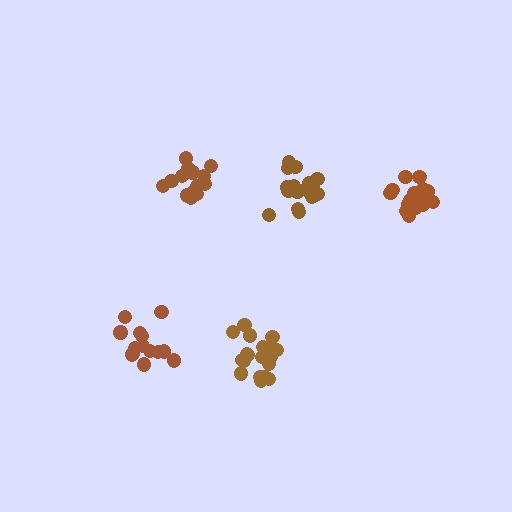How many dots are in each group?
Group 1: 15 dots, Group 2: 14 dots, Group 3: 19 dots, Group 4: 18 dots, Group 5: 14 dots (80 total).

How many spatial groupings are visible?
There are 5 spatial groupings.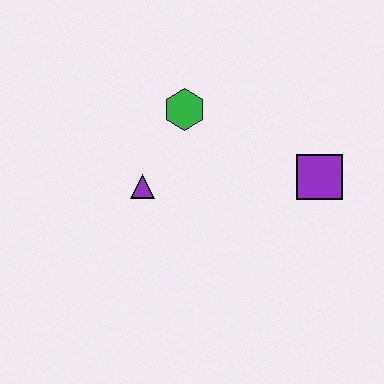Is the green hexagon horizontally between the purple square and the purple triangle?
Yes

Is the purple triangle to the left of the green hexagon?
Yes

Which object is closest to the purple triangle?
The green hexagon is closest to the purple triangle.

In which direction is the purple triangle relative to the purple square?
The purple triangle is to the left of the purple square.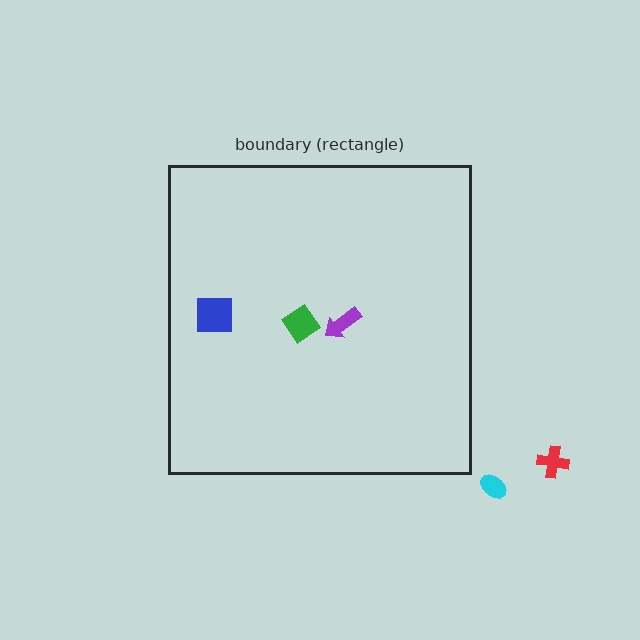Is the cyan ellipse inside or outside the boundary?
Outside.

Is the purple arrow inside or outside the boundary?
Inside.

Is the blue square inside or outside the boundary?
Inside.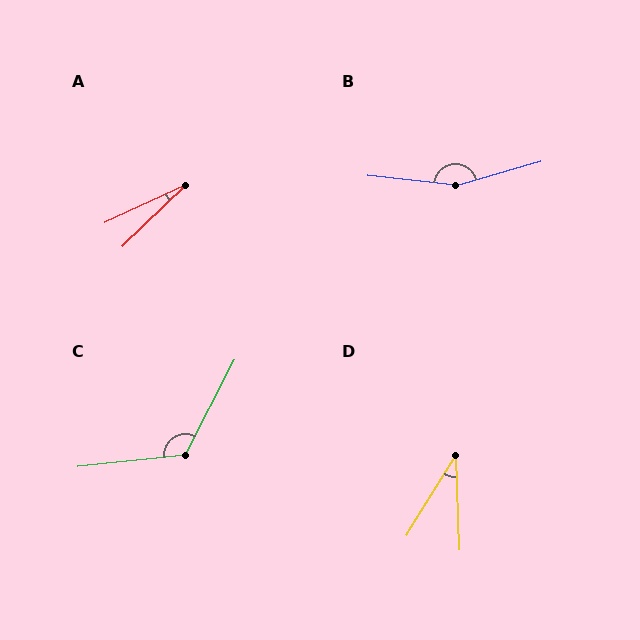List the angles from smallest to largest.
A (19°), D (33°), C (124°), B (158°).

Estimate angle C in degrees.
Approximately 124 degrees.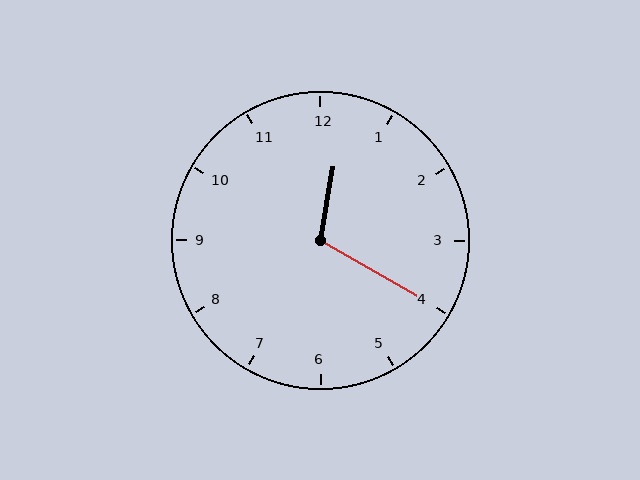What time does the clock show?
12:20.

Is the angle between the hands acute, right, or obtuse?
It is obtuse.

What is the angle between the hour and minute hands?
Approximately 110 degrees.